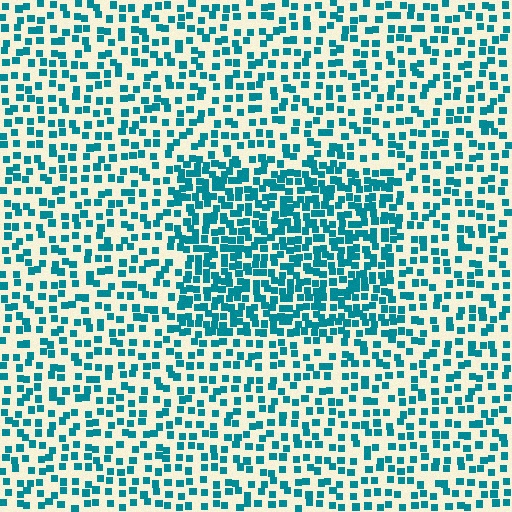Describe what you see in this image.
The image contains small teal elements arranged at two different densities. A rectangle-shaped region is visible where the elements are more densely packed than the surrounding area.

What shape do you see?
I see a rectangle.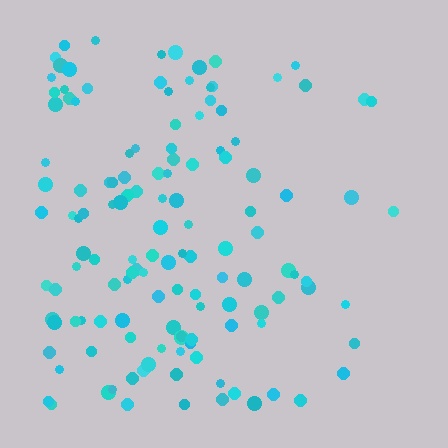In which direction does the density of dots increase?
From right to left, with the left side densest.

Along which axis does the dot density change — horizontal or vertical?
Horizontal.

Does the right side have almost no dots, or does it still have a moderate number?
Still a moderate number, just noticeably fewer than the left.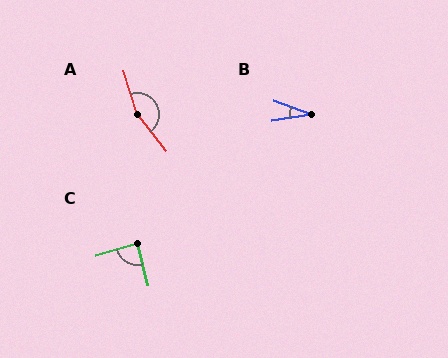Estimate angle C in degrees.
Approximately 88 degrees.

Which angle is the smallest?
B, at approximately 30 degrees.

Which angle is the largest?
A, at approximately 158 degrees.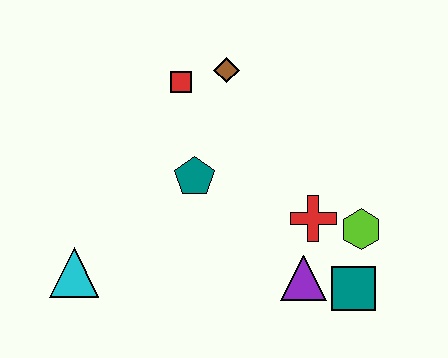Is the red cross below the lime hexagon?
No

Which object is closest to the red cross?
The lime hexagon is closest to the red cross.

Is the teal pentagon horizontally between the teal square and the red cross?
No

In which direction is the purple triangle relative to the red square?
The purple triangle is below the red square.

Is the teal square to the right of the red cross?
Yes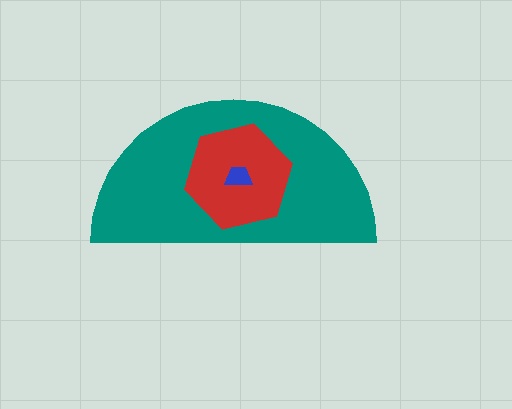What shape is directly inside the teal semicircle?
The red hexagon.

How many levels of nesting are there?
3.